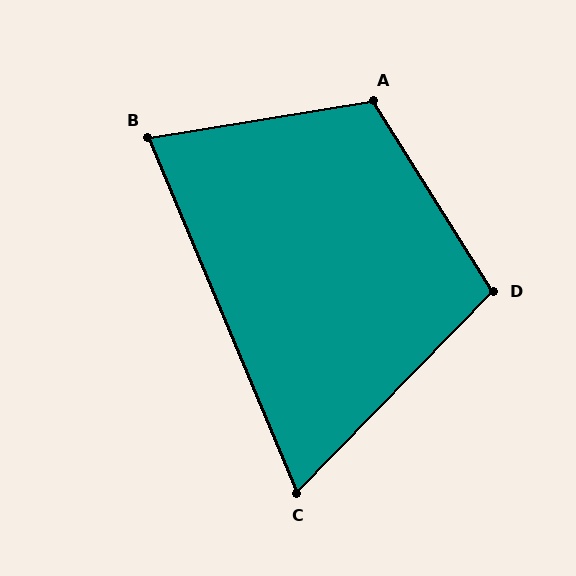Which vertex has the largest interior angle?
A, at approximately 113 degrees.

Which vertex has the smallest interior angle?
C, at approximately 67 degrees.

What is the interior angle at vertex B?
Approximately 76 degrees (acute).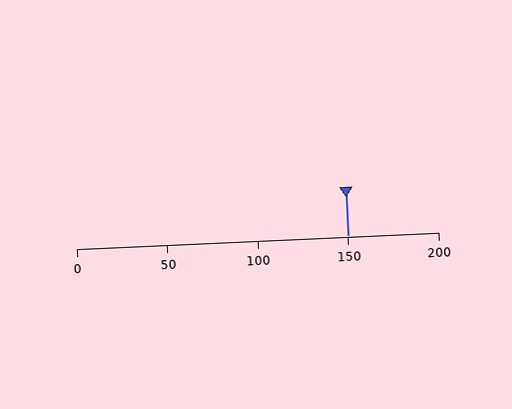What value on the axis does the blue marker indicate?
The marker indicates approximately 150.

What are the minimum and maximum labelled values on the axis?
The axis runs from 0 to 200.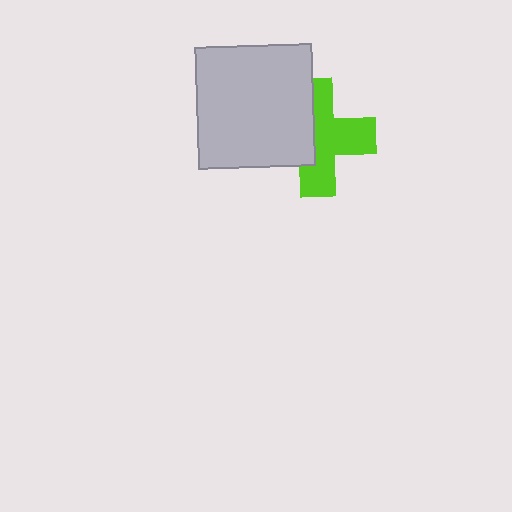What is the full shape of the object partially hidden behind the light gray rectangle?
The partially hidden object is a lime cross.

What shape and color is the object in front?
The object in front is a light gray rectangle.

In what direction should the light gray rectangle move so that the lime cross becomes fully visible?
The light gray rectangle should move left. That is the shortest direction to clear the overlap and leave the lime cross fully visible.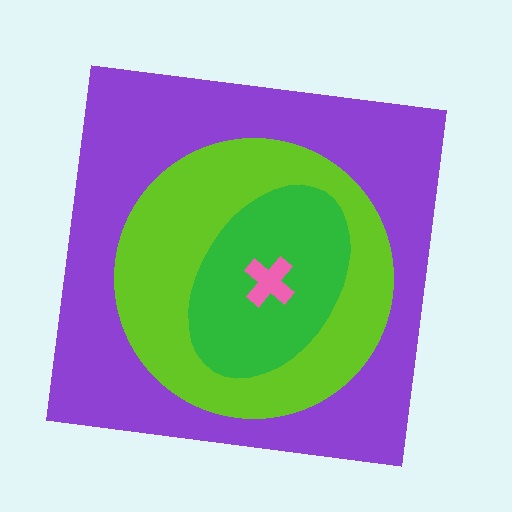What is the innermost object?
The pink cross.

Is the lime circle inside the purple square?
Yes.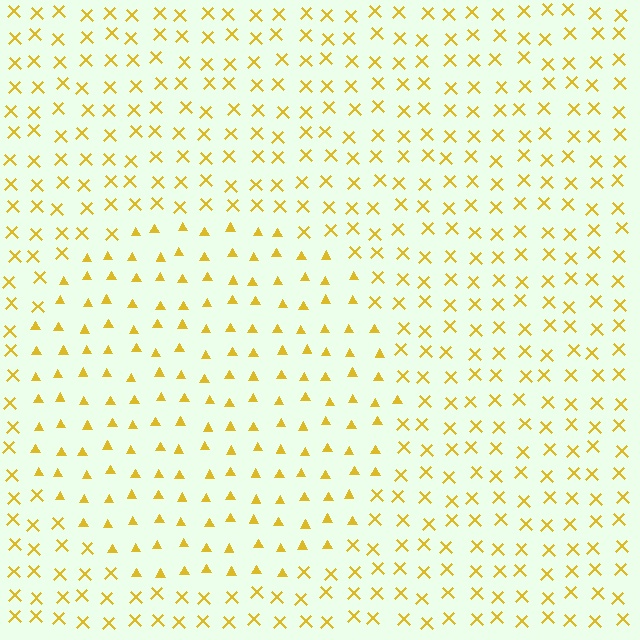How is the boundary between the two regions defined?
The boundary is defined by a change in element shape: triangles inside vs. X marks outside. All elements share the same color and spacing.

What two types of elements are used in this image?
The image uses triangles inside the circle region and X marks outside it.